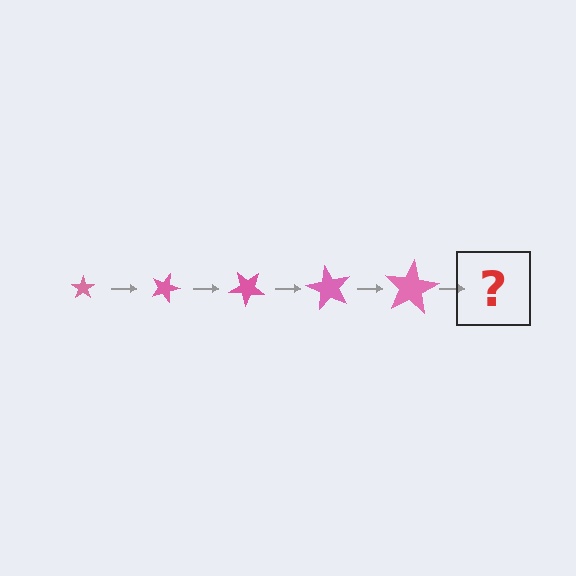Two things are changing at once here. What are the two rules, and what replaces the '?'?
The two rules are that the star grows larger each step and it rotates 20 degrees each step. The '?' should be a star, larger than the previous one and rotated 100 degrees from the start.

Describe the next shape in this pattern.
It should be a star, larger than the previous one and rotated 100 degrees from the start.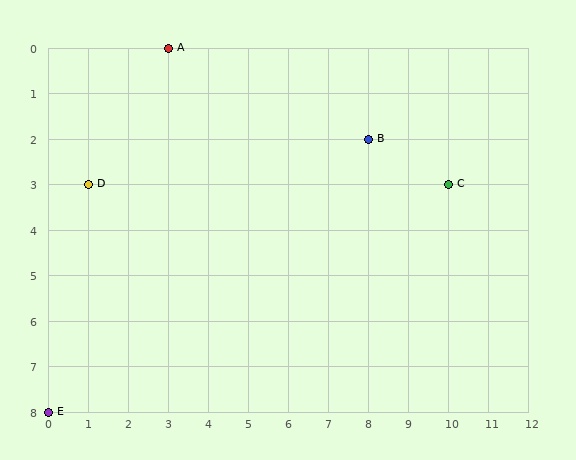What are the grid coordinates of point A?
Point A is at grid coordinates (3, 0).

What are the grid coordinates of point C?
Point C is at grid coordinates (10, 3).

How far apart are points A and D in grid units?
Points A and D are 2 columns and 3 rows apart (about 3.6 grid units diagonally).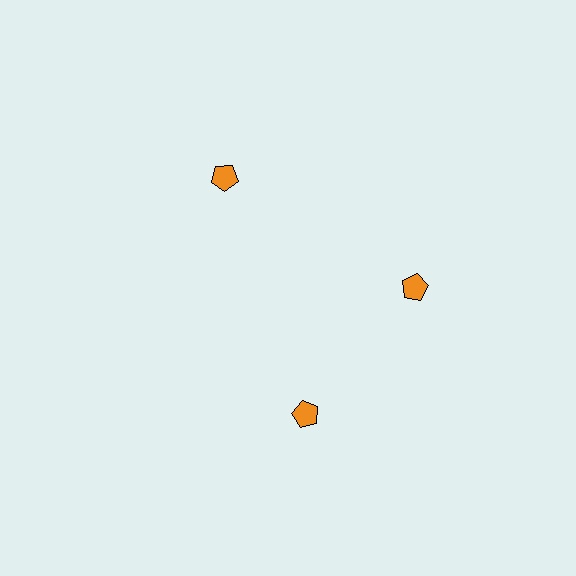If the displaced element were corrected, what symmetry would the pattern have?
It would have 3-fold rotational symmetry — the pattern would map onto itself every 120 degrees.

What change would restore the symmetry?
The symmetry would be restored by rotating it back into even spacing with its neighbors so that all 3 pentagons sit at equal angles and equal distance from the center.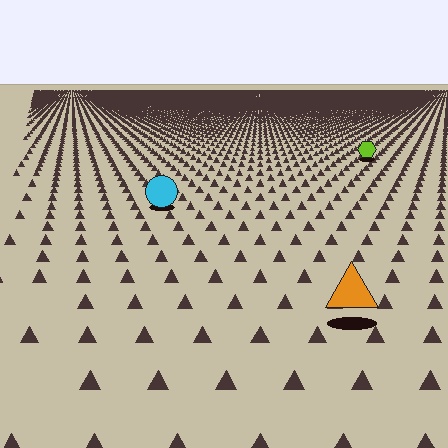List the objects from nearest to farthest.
From nearest to farthest: the orange triangle, the cyan circle, the lime hexagon.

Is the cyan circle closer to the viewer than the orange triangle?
No. The orange triangle is closer — you can tell from the texture gradient: the ground texture is coarser near it.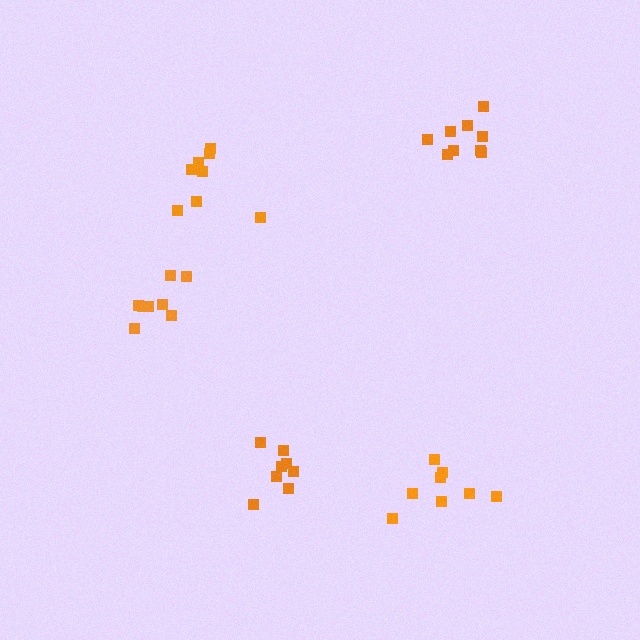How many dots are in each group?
Group 1: 8 dots, Group 2: 8 dots, Group 3: 9 dots, Group 4: 8 dots, Group 5: 8 dots (41 total).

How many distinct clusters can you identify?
There are 5 distinct clusters.